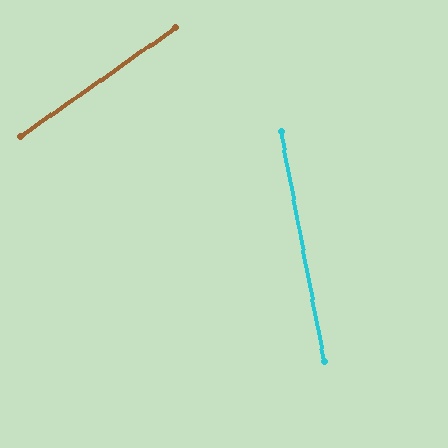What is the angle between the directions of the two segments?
Approximately 66 degrees.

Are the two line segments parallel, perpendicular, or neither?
Neither parallel nor perpendicular — they differ by about 66°.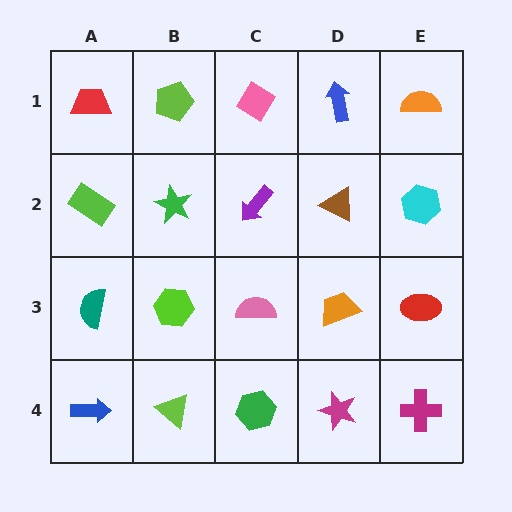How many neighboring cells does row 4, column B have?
3.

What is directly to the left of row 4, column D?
A green hexagon.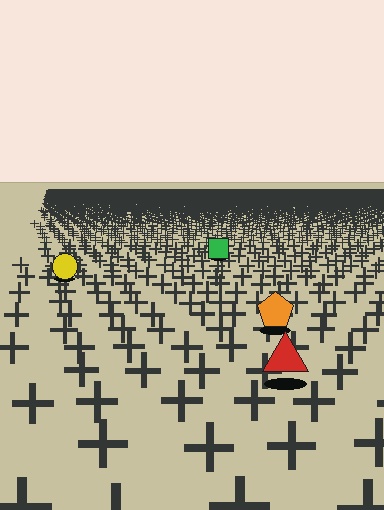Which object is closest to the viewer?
The red triangle is closest. The texture marks near it are larger and more spread out.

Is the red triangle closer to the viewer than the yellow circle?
Yes. The red triangle is closer — you can tell from the texture gradient: the ground texture is coarser near it.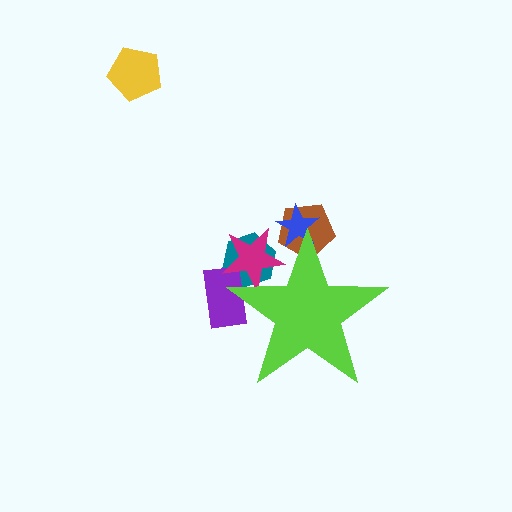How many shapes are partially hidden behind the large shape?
5 shapes are partially hidden.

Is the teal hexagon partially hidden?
Yes, the teal hexagon is partially hidden behind the lime star.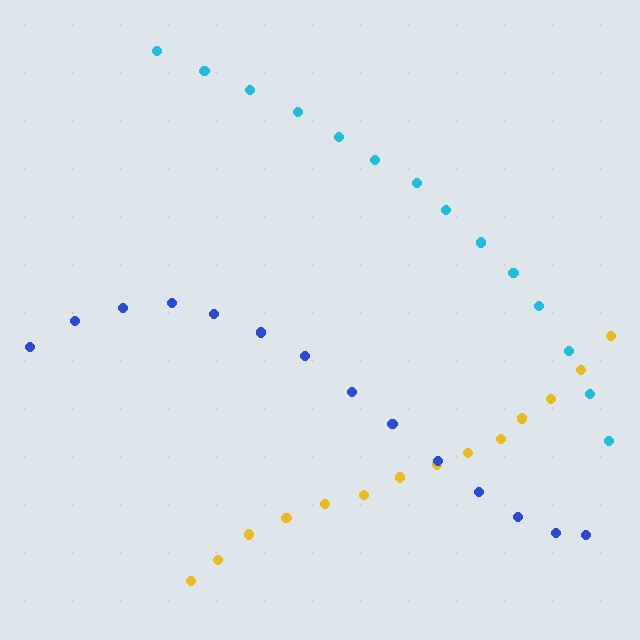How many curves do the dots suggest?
There are 3 distinct paths.